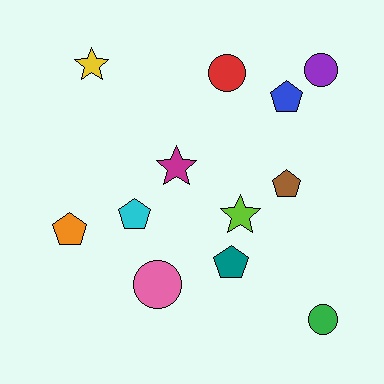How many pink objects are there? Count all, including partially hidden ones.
There is 1 pink object.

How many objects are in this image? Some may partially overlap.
There are 12 objects.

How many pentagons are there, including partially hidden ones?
There are 5 pentagons.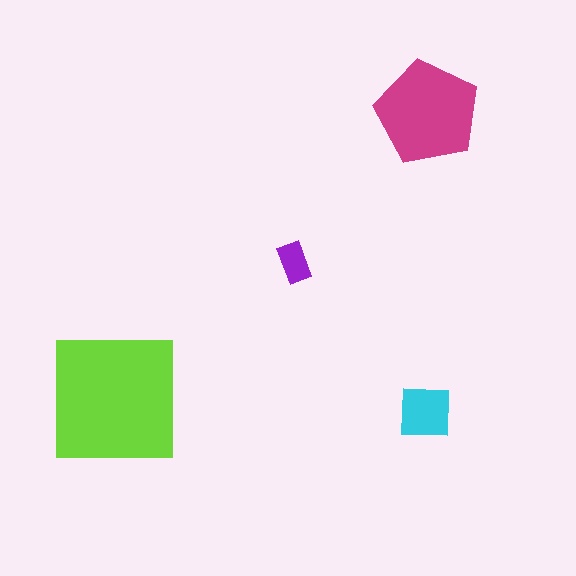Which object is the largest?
The lime square.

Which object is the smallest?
The purple rectangle.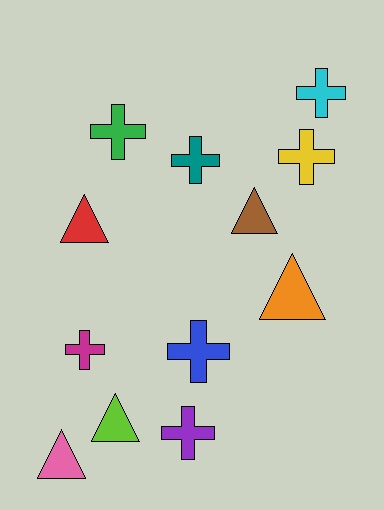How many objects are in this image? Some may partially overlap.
There are 12 objects.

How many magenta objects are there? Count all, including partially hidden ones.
There is 1 magenta object.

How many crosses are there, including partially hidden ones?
There are 7 crosses.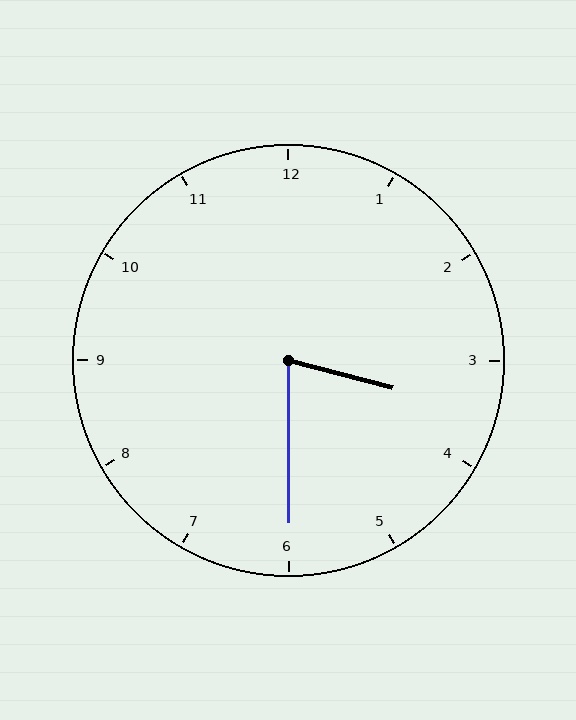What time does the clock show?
3:30.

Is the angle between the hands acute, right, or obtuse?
It is acute.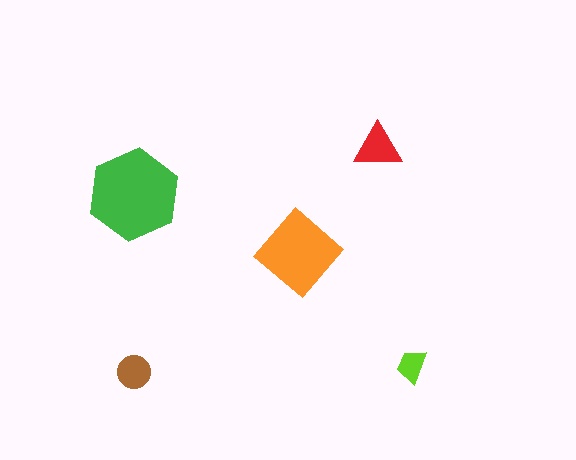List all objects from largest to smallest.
The green hexagon, the orange diamond, the red triangle, the brown circle, the lime trapezoid.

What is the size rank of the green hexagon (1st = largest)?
1st.